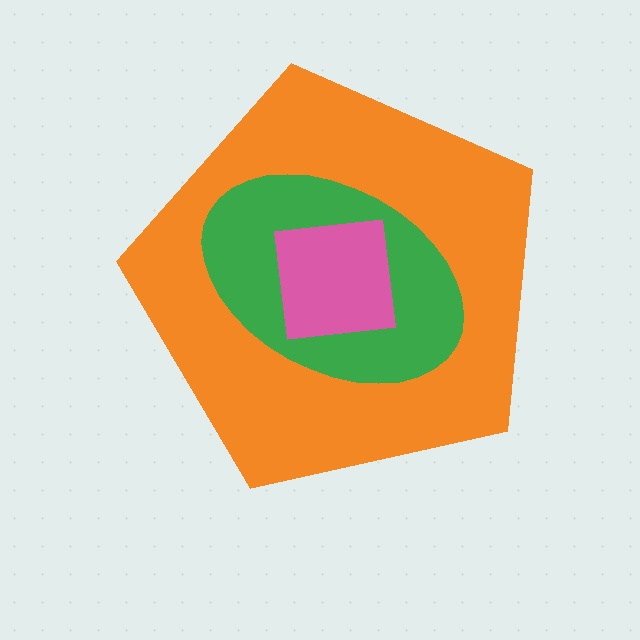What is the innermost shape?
The pink square.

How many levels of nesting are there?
3.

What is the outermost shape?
The orange pentagon.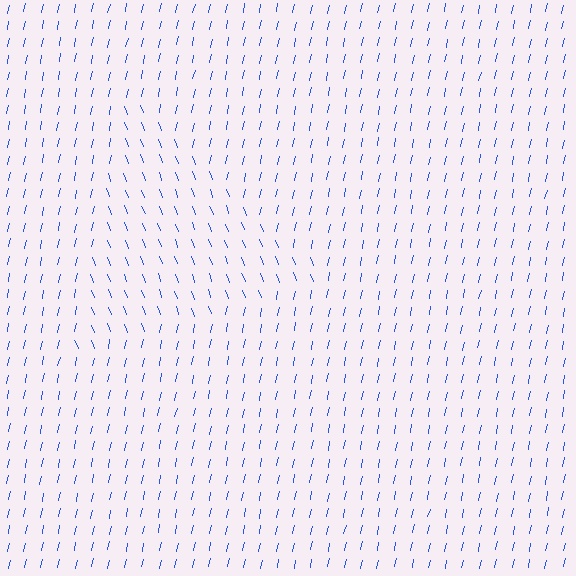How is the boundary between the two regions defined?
The boundary is defined purely by a change in line orientation (approximately 33 degrees difference). All lines are the same color and thickness.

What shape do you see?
I see a triangle.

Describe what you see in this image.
The image is filled with small blue line segments. A triangle region in the image has lines oriented differently from the surrounding lines, creating a visible texture boundary.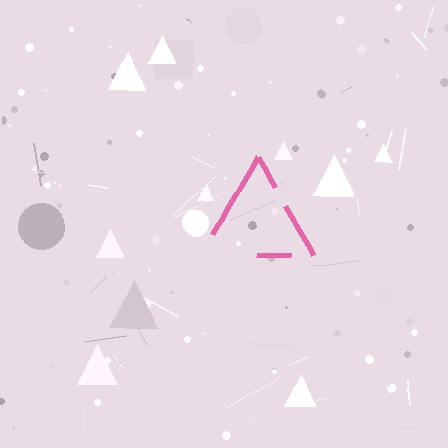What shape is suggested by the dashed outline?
The dashed outline suggests a triangle.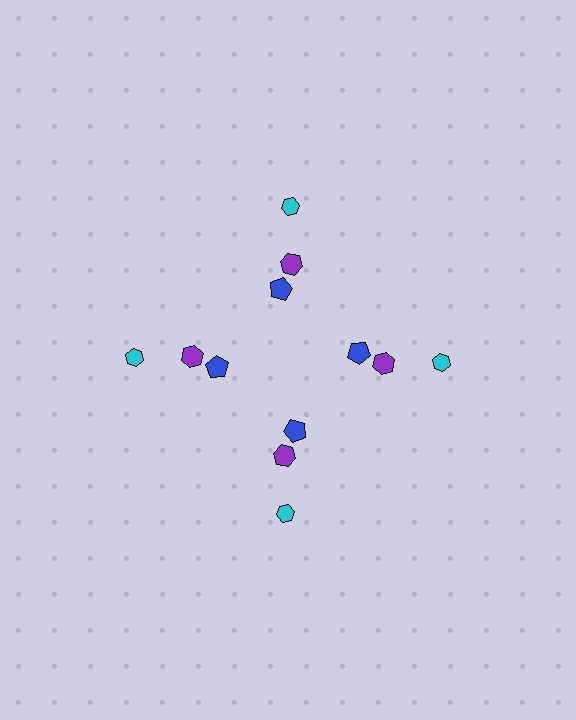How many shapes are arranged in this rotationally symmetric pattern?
There are 12 shapes, arranged in 4 groups of 3.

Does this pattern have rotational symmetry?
Yes, this pattern has 4-fold rotational symmetry. It looks the same after rotating 90 degrees around the center.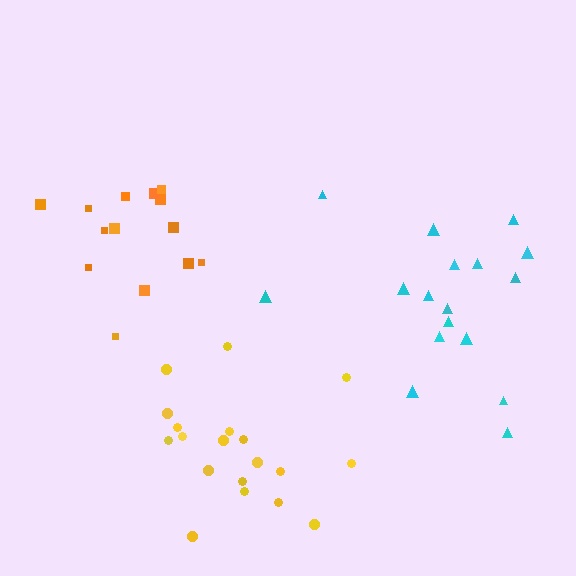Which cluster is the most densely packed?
Yellow.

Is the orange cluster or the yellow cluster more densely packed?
Yellow.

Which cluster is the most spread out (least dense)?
Cyan.